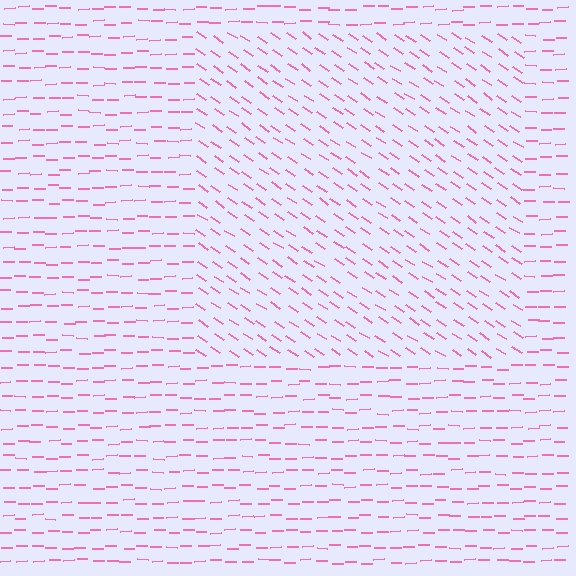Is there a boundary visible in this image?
Yes, there is a texture boundary formed by a change in line orientation.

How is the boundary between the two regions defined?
The boundary is defined purely by a change in line orientation (approximately 34 degrees difference). All lines are the same color and thickness.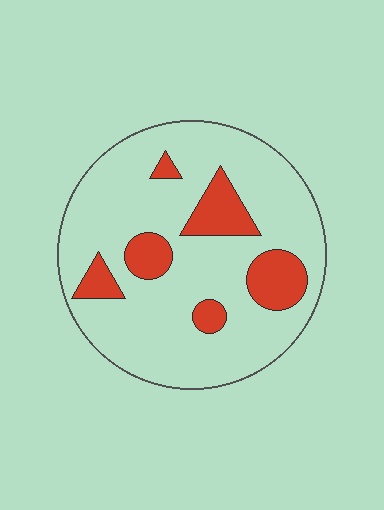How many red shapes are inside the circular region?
6.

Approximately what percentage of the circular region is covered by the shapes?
Approximately 20%.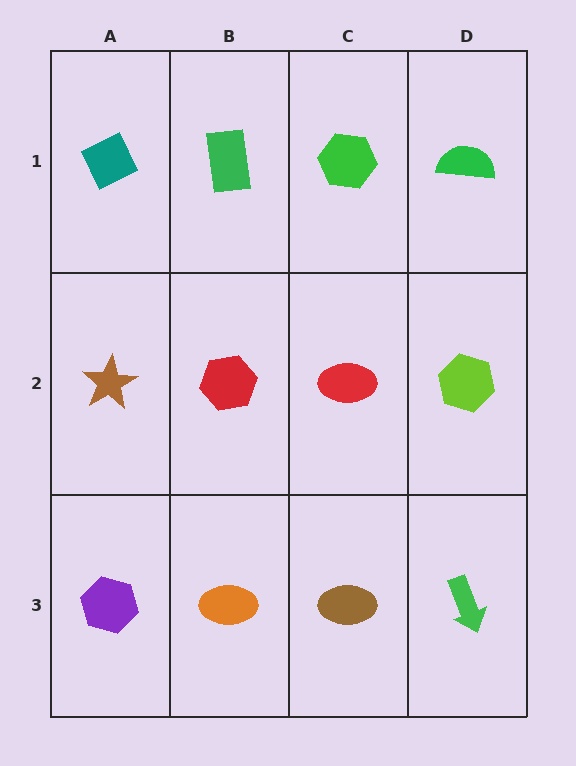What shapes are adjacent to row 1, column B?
A red hexagon (row 2, column B), a teal diamond (row 1, column A), a green hexagon (row 1, column C).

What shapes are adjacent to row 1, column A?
A brown star (row 2, column A), a green rectangle (row 1, column B).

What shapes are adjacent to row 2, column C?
A green hexagon (row 1, column C), a brown ellipse (row 3, column C), a red hexagon (row 2, column B), a lime hexagon (row 2, column D).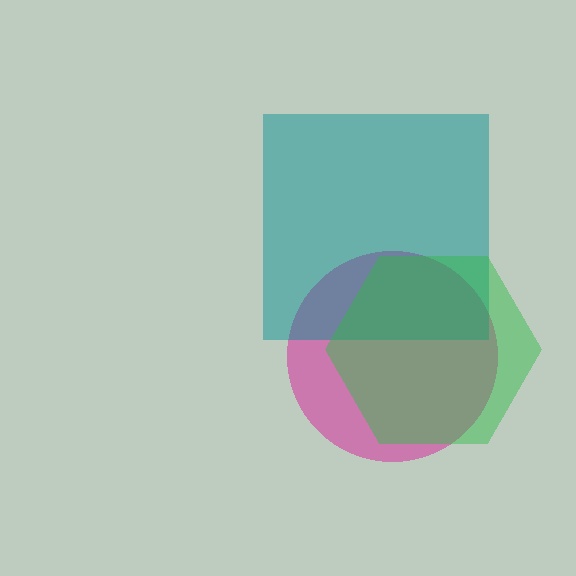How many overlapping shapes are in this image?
There are 3 overlapping shapes in the image.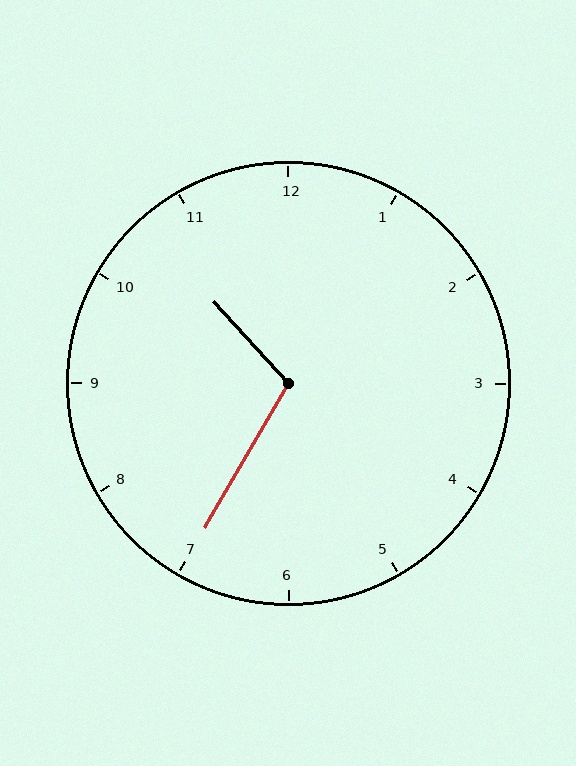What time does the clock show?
10:35.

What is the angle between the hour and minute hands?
Approximately 108 degrees.